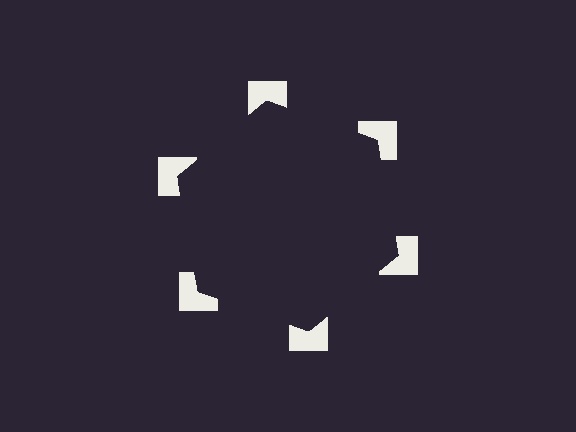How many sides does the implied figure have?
6 sides.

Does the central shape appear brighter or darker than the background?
It typically appears slightly darker than the background, even though no actual brightness change is drawn.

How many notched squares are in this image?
There are 6 — one at each vertex of the illusory hexagon.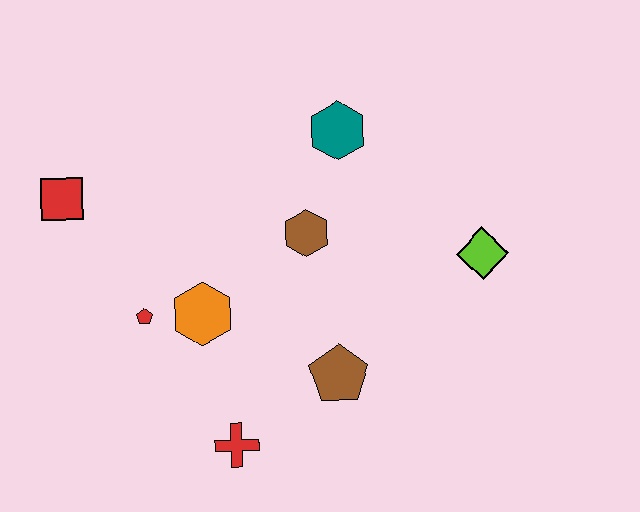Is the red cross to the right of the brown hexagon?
No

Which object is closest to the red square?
The red pentagon is closest to the red square.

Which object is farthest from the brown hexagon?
The red square is farthest from the brown hexagon.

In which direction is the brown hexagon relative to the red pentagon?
The brown hexagon is to the right of the red pentagon.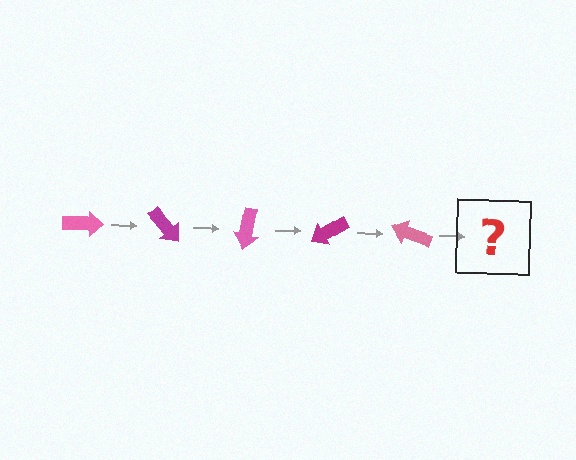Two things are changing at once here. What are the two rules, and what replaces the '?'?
The two rules are that it rotates 50 degrees each step and the color cycles through pink and magenta. The '?' should be a magenta arrow, rotated 250 degrees from the start.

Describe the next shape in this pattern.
It should be a magenta arrow, rotated 250 degrees from the start.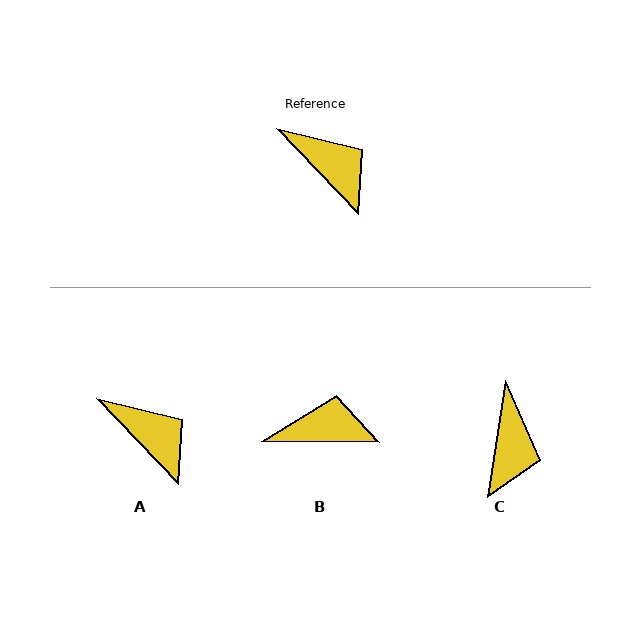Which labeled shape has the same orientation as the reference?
A.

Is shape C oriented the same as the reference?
No, it is off by about 52 degrees.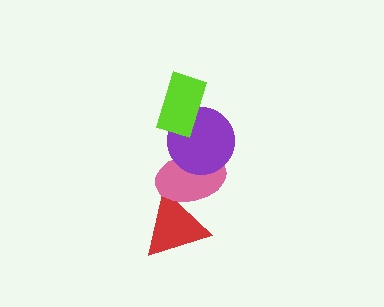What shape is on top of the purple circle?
The lime rectangle is on top of the purple circle.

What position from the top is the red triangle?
The red triangle is 4th from the top.